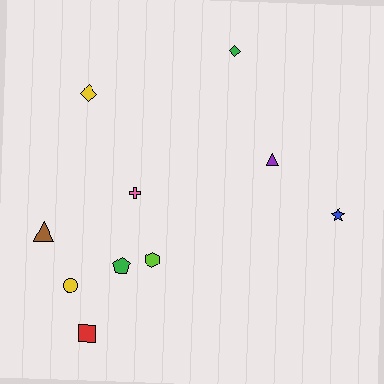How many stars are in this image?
There is 1 star.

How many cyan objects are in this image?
There are no cyan objects.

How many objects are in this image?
There are 10 objects.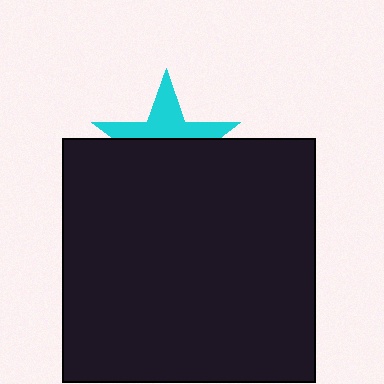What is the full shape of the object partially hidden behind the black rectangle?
The partially hidden object is a cyan star.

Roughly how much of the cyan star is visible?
A small part of it is visible (roughly 42%).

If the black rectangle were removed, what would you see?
You would see the complete cyan star.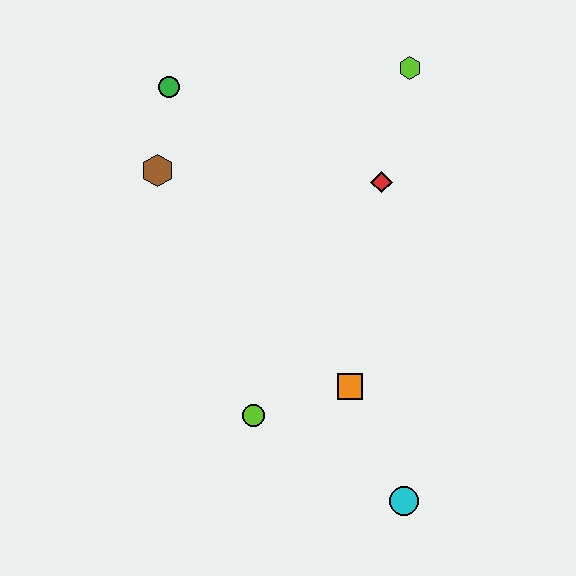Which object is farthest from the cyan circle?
The green circle is farthest from the cyan circle.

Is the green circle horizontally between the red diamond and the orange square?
No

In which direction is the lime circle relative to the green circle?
The lime circle is below the green circle.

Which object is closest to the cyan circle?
The orange square is closest to the cyan circle.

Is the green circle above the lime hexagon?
No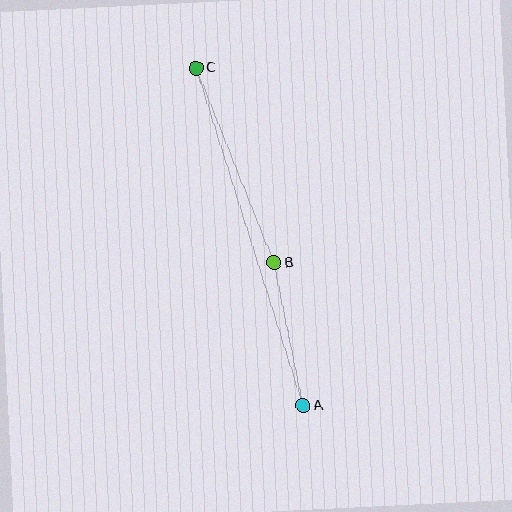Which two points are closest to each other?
Points A and B are closest to each other.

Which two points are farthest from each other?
Points A and C are farthest from each other.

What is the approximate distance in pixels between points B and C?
The distance between B and C is approximately 210 pixels.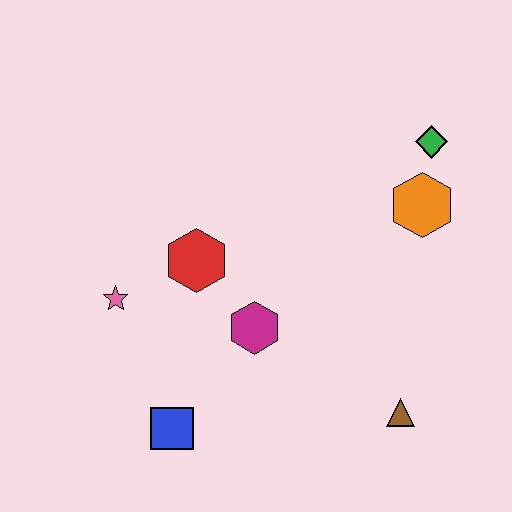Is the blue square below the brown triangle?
Yes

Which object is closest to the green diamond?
The orange hexagon is closest to the green diamond.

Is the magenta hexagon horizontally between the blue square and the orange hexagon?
Yes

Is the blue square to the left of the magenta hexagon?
Yes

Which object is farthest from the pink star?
The green diamond is farthest from the pink star.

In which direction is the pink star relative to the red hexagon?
The pink star is to the left of the red hexagon.